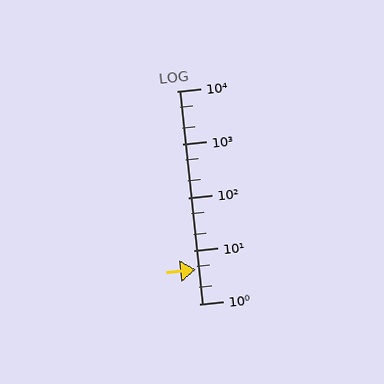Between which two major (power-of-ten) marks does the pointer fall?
The pointer is between 1 and 10.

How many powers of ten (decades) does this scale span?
The scale spans 4 decades, from 1 to 10000.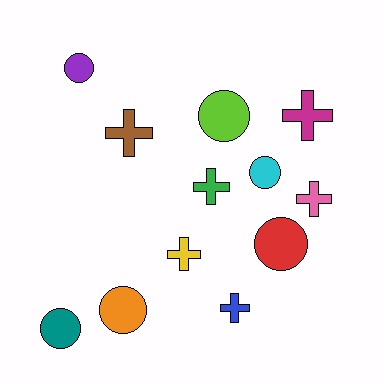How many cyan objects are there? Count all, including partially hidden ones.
There is 1 cyan object.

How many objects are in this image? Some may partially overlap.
There are 12 objects.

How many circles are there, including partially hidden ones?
There are 6 circles.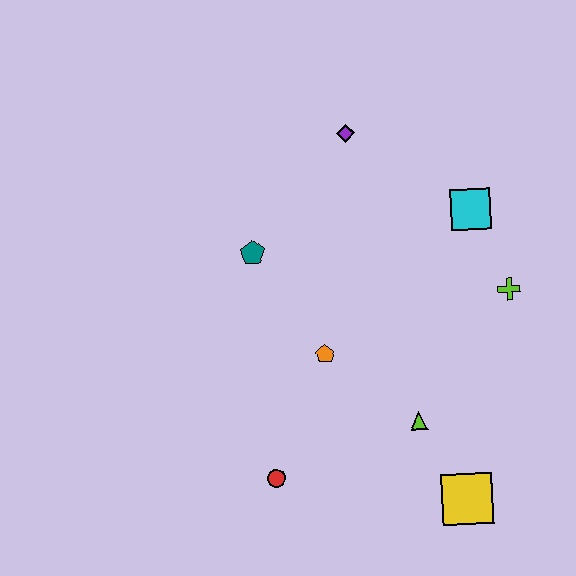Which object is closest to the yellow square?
The lime triangle is closest to the yellow square.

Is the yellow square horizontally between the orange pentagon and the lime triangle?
No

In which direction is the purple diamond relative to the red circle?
The purple diamond is above the red circle.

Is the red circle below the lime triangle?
Yes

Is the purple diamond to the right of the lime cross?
No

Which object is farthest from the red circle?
The purple diamond is farthest from the red circle.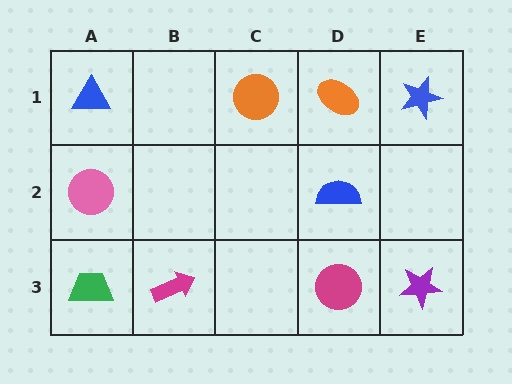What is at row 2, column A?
A pink circle.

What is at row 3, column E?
A purple star.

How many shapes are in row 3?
4 shapes.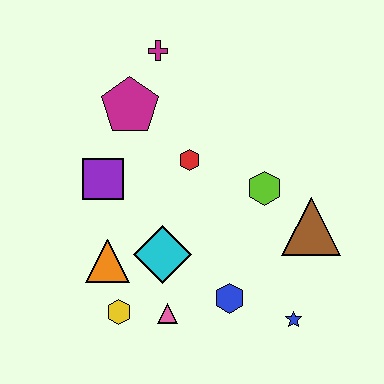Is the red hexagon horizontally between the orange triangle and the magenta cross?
No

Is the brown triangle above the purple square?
No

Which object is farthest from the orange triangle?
The magenta cross is farthest from the orange triangle.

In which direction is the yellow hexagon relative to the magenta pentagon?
The yellow hexagon is below the magenta pentagon.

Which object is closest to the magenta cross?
The magenta pentagon is closest to the magenta cross.